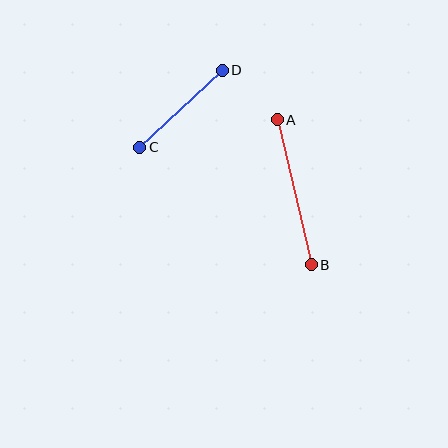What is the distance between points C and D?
The distance is approximately 113 pixels.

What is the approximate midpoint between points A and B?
The midpoint is at approximately (294, 192) pixels.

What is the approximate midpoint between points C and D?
The midpoint is at approximately (181, 109) pixels.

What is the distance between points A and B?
The distance is approximately 149 pixels.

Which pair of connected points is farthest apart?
Points A and B are farthest apart.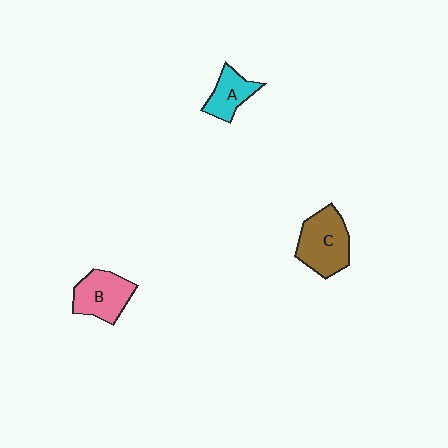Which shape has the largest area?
Shape C (brown).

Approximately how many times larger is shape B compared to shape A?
Approximately 1.4 times.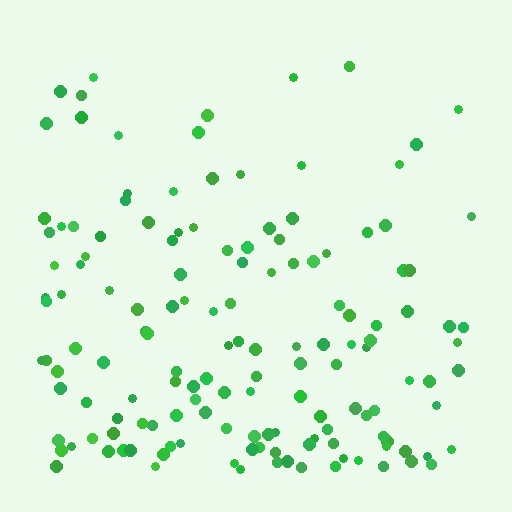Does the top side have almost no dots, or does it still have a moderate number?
Still a moderate number, just noticeably fewer than the bottom.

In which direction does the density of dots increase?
From top to bottom, with the bottom side densest.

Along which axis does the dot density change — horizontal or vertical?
Vertical.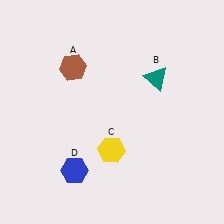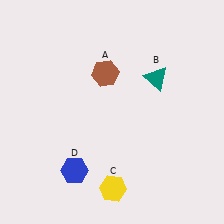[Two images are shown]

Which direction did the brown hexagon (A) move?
The brown hexagon (A) moved right.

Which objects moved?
The objects that moved are: the brown hexagon (A), the yellow hexagon (C).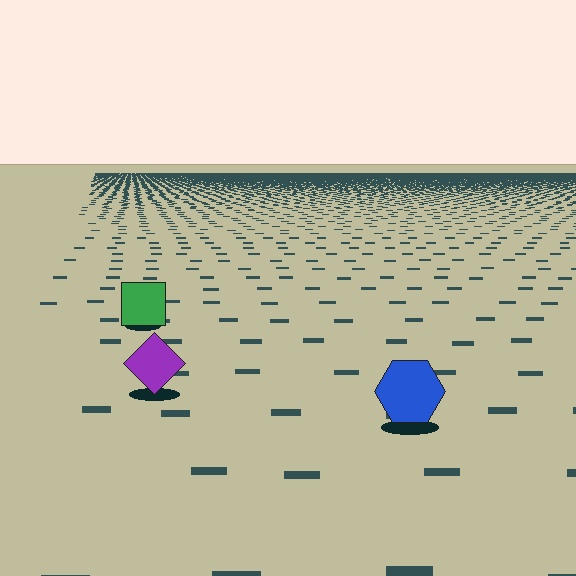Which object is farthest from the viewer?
The green square is farthest from the viewer. It appears smaller and the ground texture around it is denser.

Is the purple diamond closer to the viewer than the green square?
Yes. The purple diamond is closer — you can tell from the texture gradient: the ground texture is coarser near it.